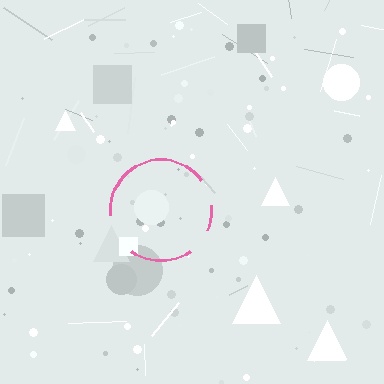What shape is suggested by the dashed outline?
The dashed outline suggests a circle.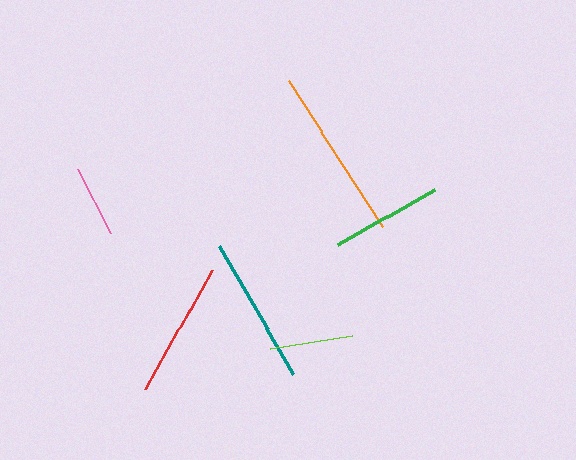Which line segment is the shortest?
The pink line is the shortest at approximately 71 pixels.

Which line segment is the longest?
The orange line is the longest at approximately 174 pixels.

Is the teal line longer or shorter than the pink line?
The teal line is longer than the pink line.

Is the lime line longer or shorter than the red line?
The red line is longer than the lime line.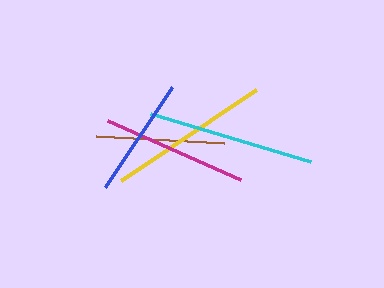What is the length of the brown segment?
The brown segment is approximately 128 pixels long.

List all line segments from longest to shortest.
From longest to shortest: cyan, yellow, magenta, brown, blue.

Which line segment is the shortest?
The blue line is the shortest at approximately 120 pixels.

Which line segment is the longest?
The cyan line is the longest at approximately 166 pixels.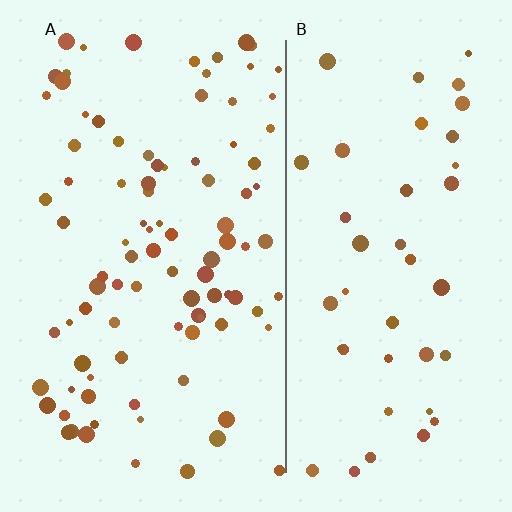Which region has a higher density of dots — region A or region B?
A (the left).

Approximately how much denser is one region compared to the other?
Approximately 2.1× — region A over region B.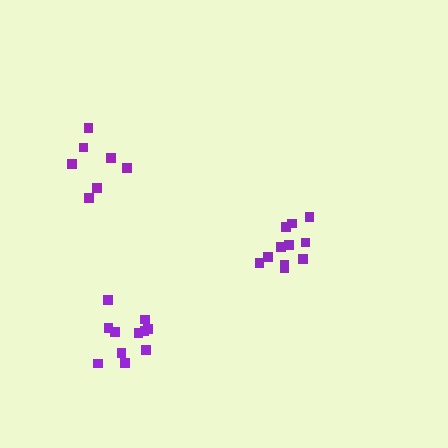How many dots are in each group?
Group 1: 7 dots, Group 2: 11 dots, Group 3: 11 dots (29 total).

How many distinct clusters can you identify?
There are 3 distinct clusters.